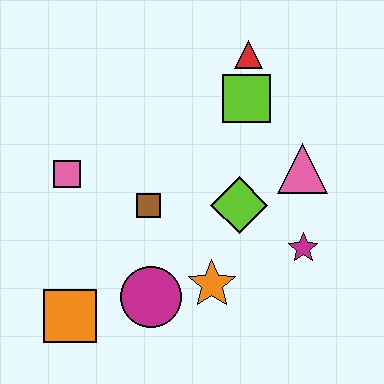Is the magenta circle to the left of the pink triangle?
Yes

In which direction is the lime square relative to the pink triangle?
The lime square is above the pink triangle.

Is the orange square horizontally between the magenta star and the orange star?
No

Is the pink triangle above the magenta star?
Yes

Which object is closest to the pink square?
The brown square is closest to the pink square.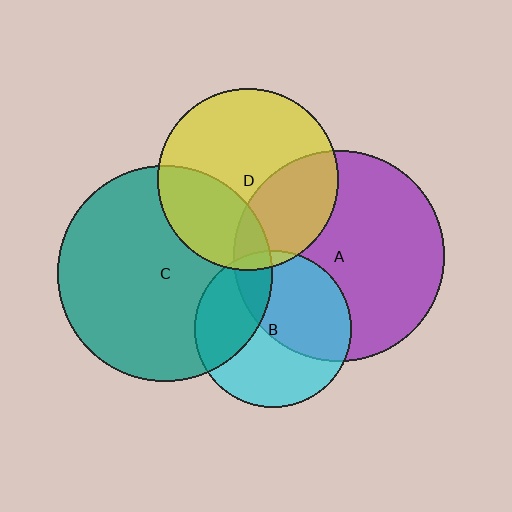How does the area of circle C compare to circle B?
Approximately 1.9 times.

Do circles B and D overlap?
Yes.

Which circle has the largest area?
Circle C (teal).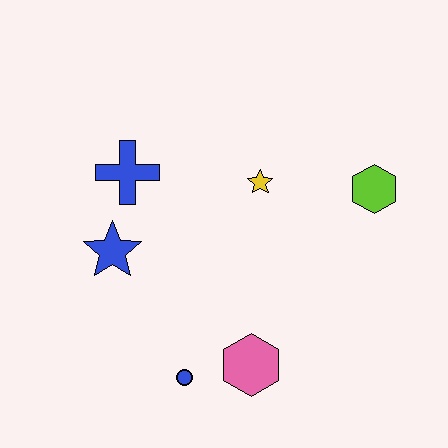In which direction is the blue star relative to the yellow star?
The blue star is to the left of the yellow star.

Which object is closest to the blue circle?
The pink hexagon is closest to the blue circle.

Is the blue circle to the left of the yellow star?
Yes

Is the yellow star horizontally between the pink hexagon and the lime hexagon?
Yes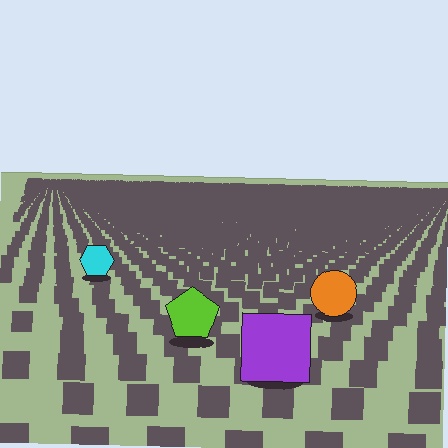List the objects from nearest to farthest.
From nearest to farthest: the purple square, the lime pentagon, the orange circle, the cyan hexagon.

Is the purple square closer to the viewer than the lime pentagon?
Yes. The purple square is closer — you can tell from the texture gradient: the ground texture is coarser near it.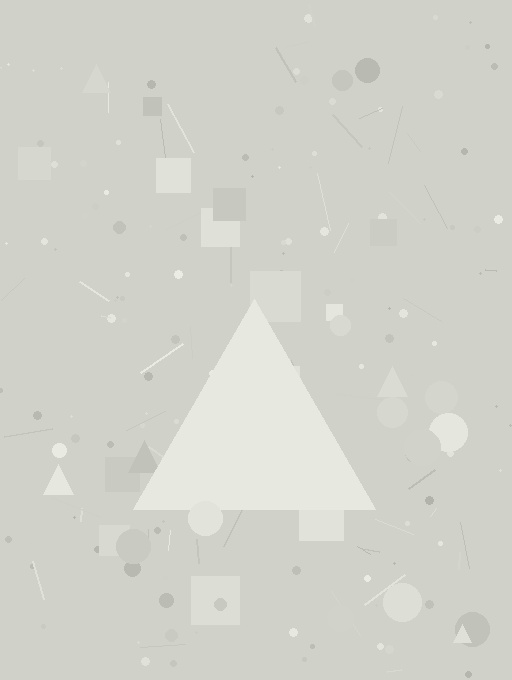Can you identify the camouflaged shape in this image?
The camouflaged shape is a triangle.